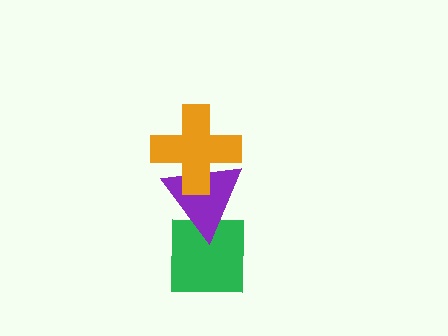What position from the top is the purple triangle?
The purple triangle is 2nd from the top.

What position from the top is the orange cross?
The orange cross is 1st from the top.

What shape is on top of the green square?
The purple triangle is on top of the green square.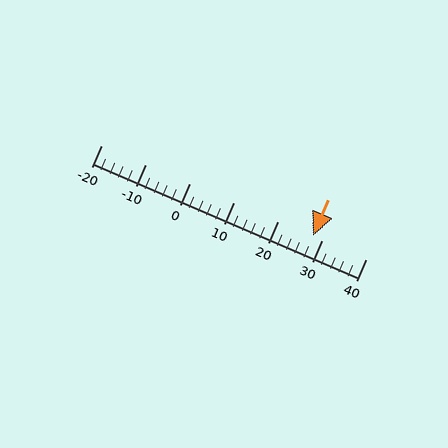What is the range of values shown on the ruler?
The ruler shows values from -20 to 40.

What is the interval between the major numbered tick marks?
The major tick marks are spaced 10 units apart.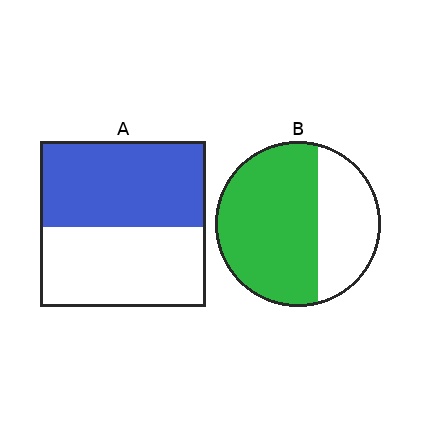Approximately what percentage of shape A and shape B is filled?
A is approximately 50% and B is approximately 65%.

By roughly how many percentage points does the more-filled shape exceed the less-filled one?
By roughly 15 percentage points (B over A).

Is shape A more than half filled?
Roughly half.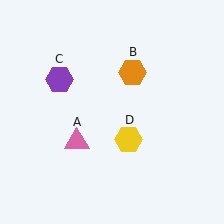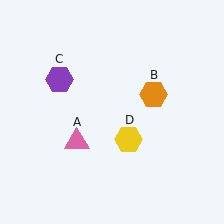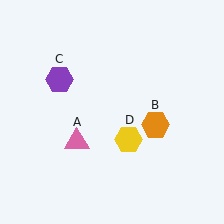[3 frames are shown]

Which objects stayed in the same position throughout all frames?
Pink triangle (object A) and purple hexagon (object C) and yellow hexagon (object D) remained stationary.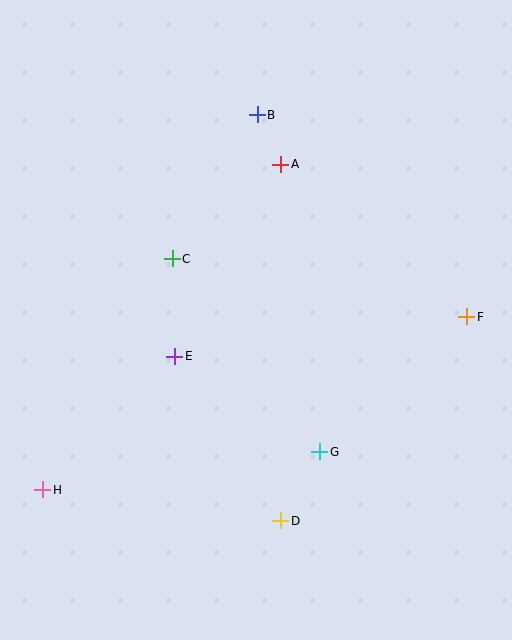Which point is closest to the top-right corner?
Point B is closest to the top-right corner.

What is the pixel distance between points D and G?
The distance between D and G is 80 pixels.